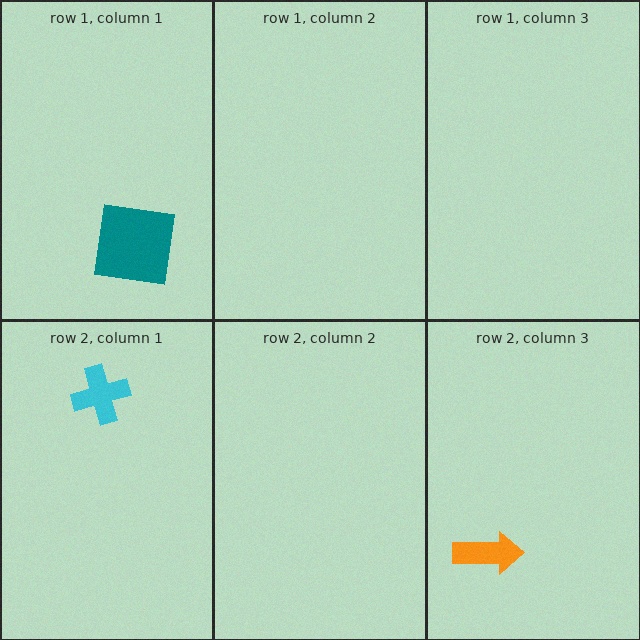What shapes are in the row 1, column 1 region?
The teal square.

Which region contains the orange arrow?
The row 2, column 3 region.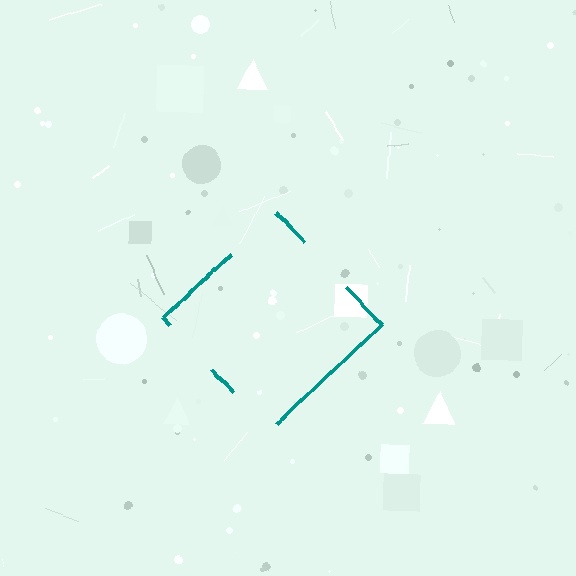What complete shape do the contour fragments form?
The contour fragments form a diamond.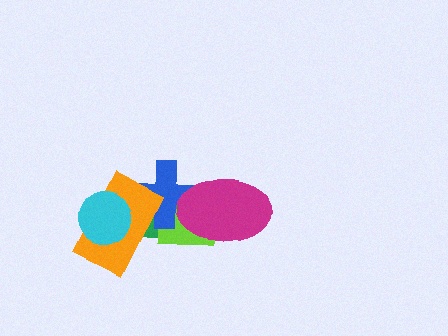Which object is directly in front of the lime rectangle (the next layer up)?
The blue cross is directly in front of the lime rectangle.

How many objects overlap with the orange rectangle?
3 objects overlap with the orange rectangle.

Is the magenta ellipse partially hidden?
No, no other shape covers it.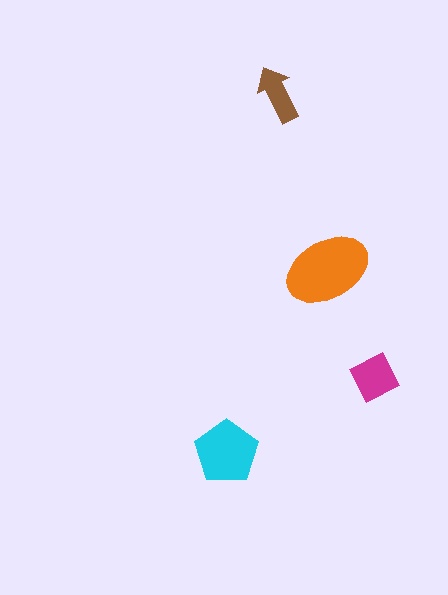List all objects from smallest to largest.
The brown arrow, the magenta square, the cyan pentagon, the orange ellipse.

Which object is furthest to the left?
The cyan pentagon is leftmost.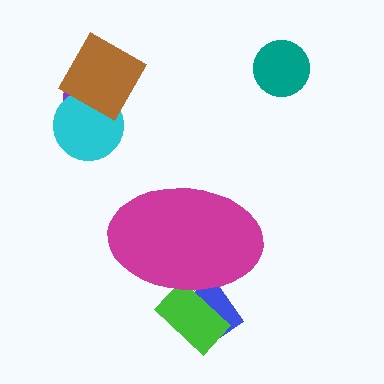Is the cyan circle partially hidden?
No, the cyan circle is fully visible.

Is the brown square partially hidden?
No, the brown square is fully visible.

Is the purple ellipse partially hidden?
No, the purple ellipse is fully visible.